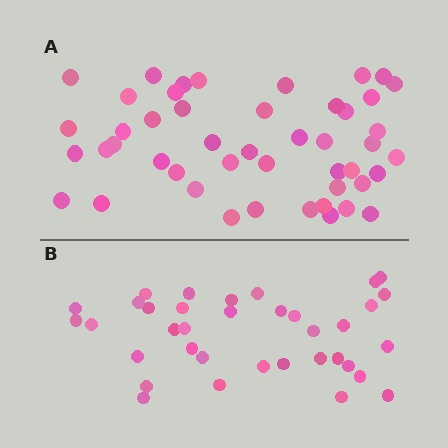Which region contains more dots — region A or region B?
Region A (the top region) has more dots.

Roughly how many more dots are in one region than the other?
Region A has roughly 12 or so more dots than region B.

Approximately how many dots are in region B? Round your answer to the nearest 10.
About 40 dots. (The exact count is 36, which rounds to 40.)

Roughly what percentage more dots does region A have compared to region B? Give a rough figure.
About 30% more.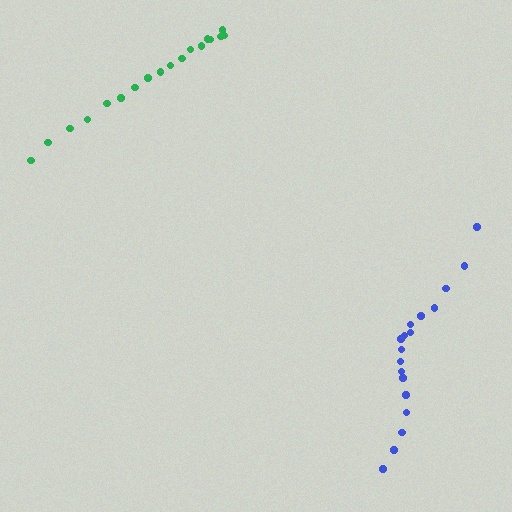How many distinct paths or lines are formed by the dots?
There are 2 distinct paths.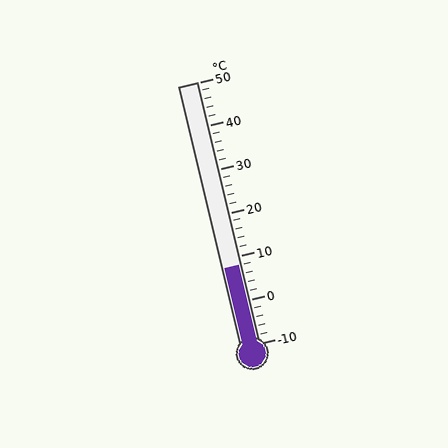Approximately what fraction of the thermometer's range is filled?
The thermometer is filled to approximately 30% of its range.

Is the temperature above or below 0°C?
The temperature is above 0°C.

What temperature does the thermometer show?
The thermometer shows approximately 8°C.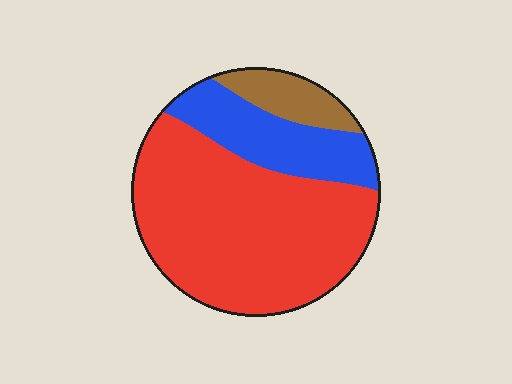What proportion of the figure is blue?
Blue takes up about one fifth (1/5) of the figure.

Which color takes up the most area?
Red, at roughly 65%.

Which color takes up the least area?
Brown, at roughly 10%.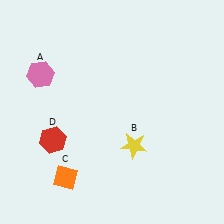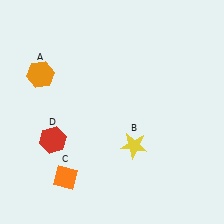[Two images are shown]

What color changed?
The hexagon (A) changed from pink in Image 1 to orange in Image 2.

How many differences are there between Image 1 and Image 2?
There is 1 difference between the two images.